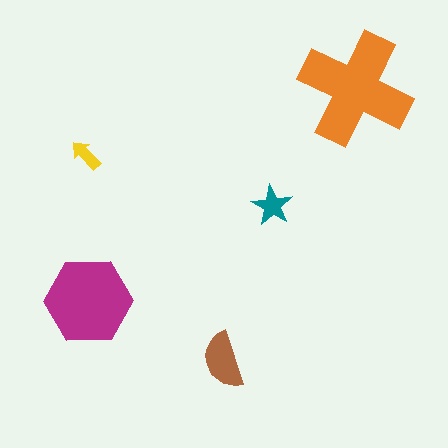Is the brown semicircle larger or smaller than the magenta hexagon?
Smaller.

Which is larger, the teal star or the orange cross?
The orange cross.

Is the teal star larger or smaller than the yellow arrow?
Larger.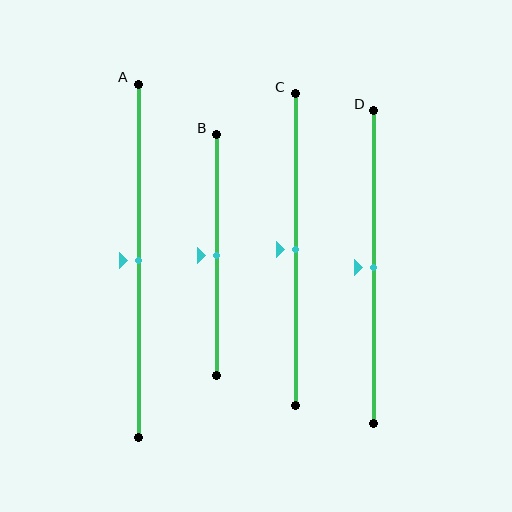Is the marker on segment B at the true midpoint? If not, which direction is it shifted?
Yes, the marker on segment B is at the true midpoint.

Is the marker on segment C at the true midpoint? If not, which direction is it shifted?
Yes, the marker on segment C is at the true midpoint.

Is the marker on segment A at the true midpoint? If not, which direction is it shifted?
Yes, the marker on segment A is at the true midpoint.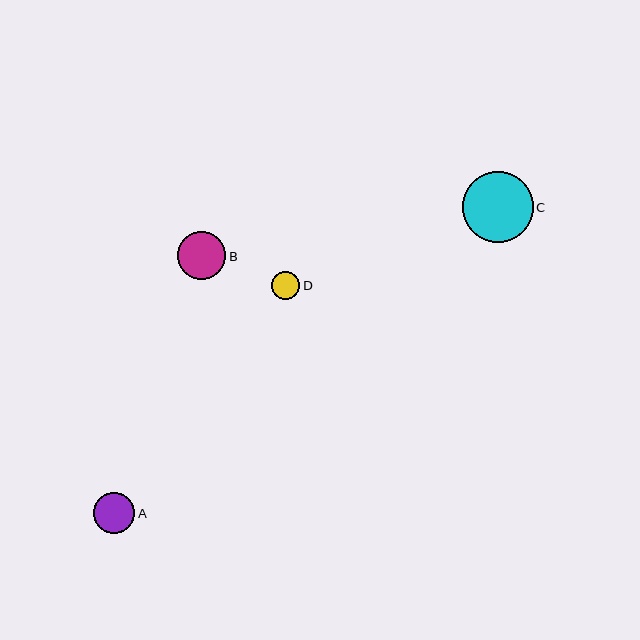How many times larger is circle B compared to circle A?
Circle B is approximately 1.2 times the size of circle A.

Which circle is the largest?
Circle C is the largest with a size of approximately 70 pixels.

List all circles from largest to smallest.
From largest to smallest: C, B, A, D.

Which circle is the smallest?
Circle D is the smallest with a size of approximately 29 pixels.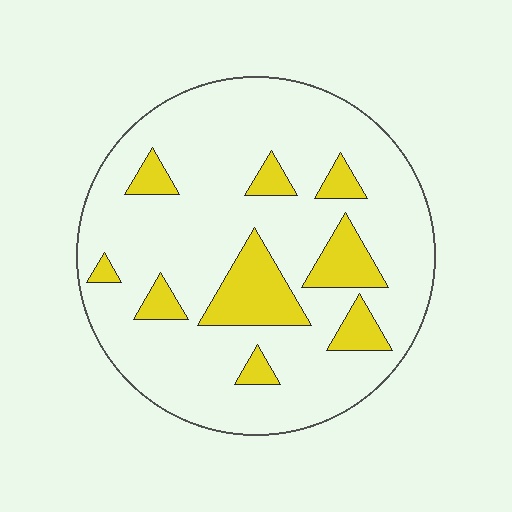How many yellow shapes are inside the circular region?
9.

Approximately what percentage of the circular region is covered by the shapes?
Approximately 20%.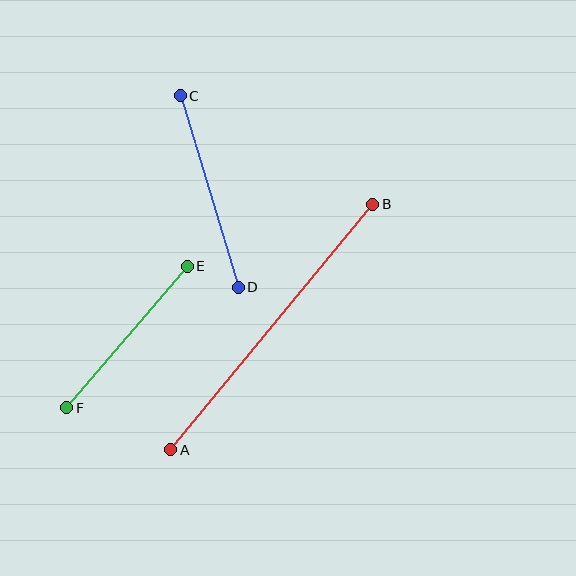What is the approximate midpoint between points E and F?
The midpoint is at approximately (127, 337) pixels.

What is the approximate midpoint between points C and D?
The midpoint is at approximately (209, 191) pixels.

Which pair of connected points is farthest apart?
Points A and B are farthest apart.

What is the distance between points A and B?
The distance is approximately 318 pixels.